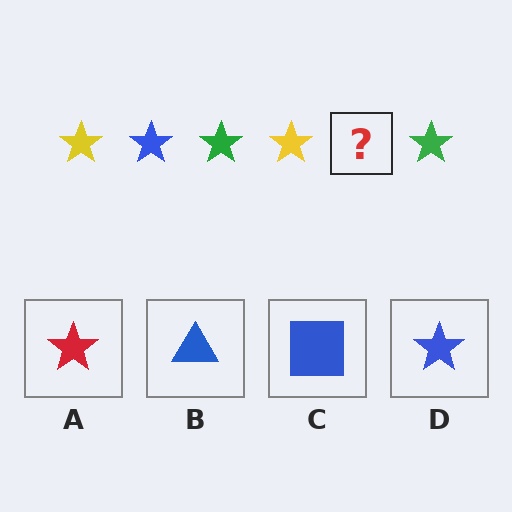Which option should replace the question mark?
Option D.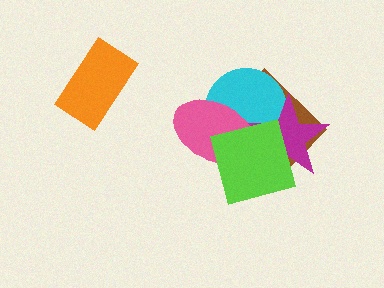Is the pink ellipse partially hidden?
Yes, it is partially covered by another shape.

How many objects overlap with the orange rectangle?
0 objects overlap with the orange rectangle.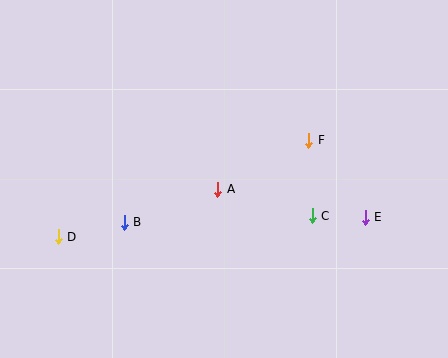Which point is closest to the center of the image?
Point A at (218, 189) is closest to the center.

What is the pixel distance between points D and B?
The distance between D and B is 67 pixels.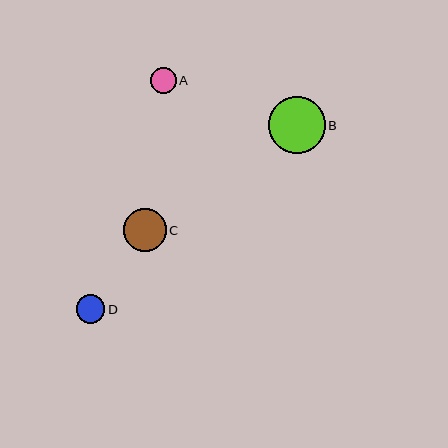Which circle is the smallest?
Circle A is the smallest with a size of approximately 26 pixels.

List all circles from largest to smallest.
From largest to smallest: B, C, D, A.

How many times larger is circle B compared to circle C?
Circle B is approximately 1.3 times the size of circle C.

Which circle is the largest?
Circle B is the largest with a size of approximately 56 pixels.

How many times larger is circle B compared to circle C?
Circle B is approximately 1.3 times the size of circle C.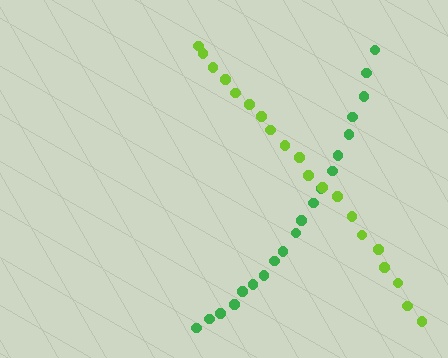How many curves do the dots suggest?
There are 2 distinct paths.